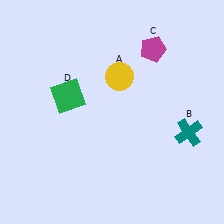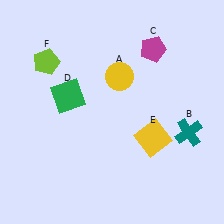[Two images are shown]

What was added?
A yellow square (E), a lime pentagon (F) were added in Image 2.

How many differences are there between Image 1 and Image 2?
There are 2 differences between the two images.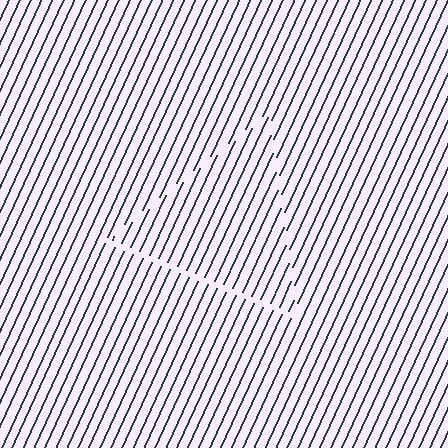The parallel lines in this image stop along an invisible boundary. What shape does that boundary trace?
An illusory triangle. The interior of the shape contains the same grating, shifted by half a period — the contour is defined by the phase discontinuity where line-ends from the inner and outer gratings abut.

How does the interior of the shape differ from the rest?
The interior of the shape contains the same grating, shifted by half a period — the contour is defined by the phase discontinuity where line-ends from the inner and outer gratings abut.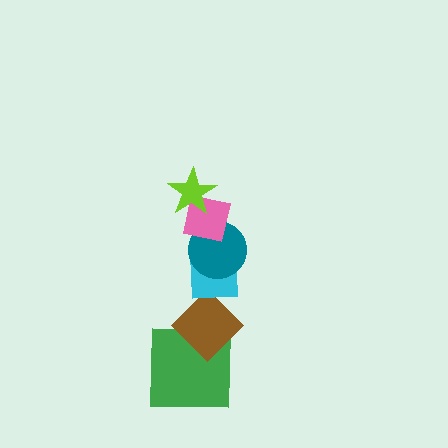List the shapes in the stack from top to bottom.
From top to bottom: the lime star, the pink square, the teal circle, the cyan square, the brown diamond, the green square.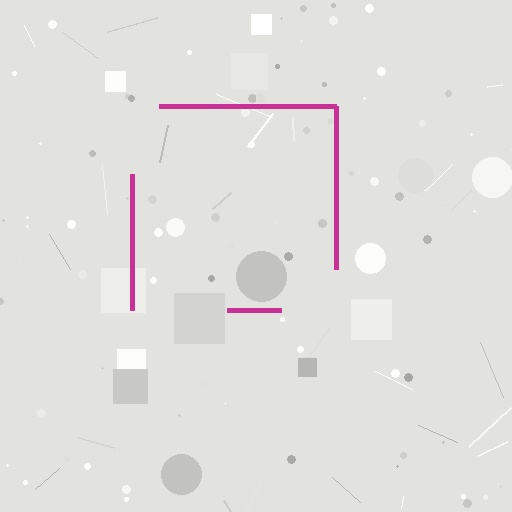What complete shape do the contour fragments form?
The contour fragments form a square.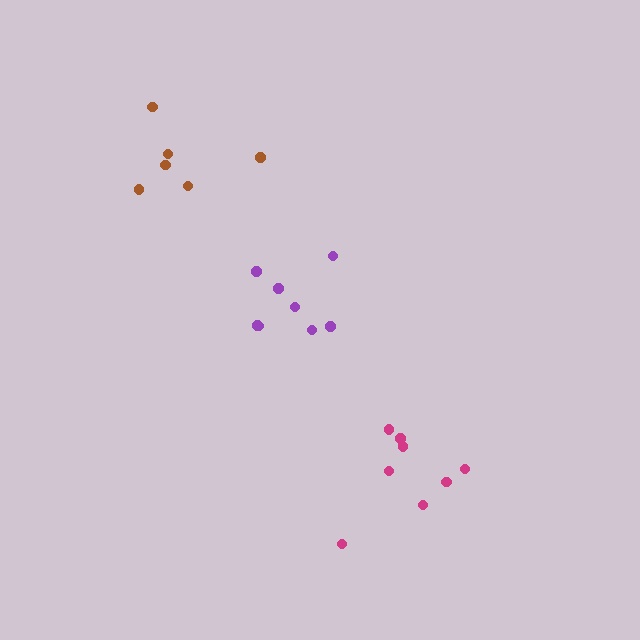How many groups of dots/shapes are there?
There are 3 groups.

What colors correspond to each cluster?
The clusters are colored: magenta, purple, brown.